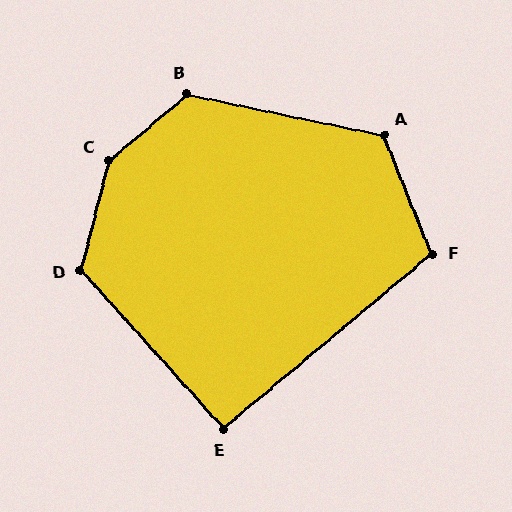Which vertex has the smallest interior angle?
E, at approximately 92 degrees.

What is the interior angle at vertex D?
Approximately 124 degrees (obtuse).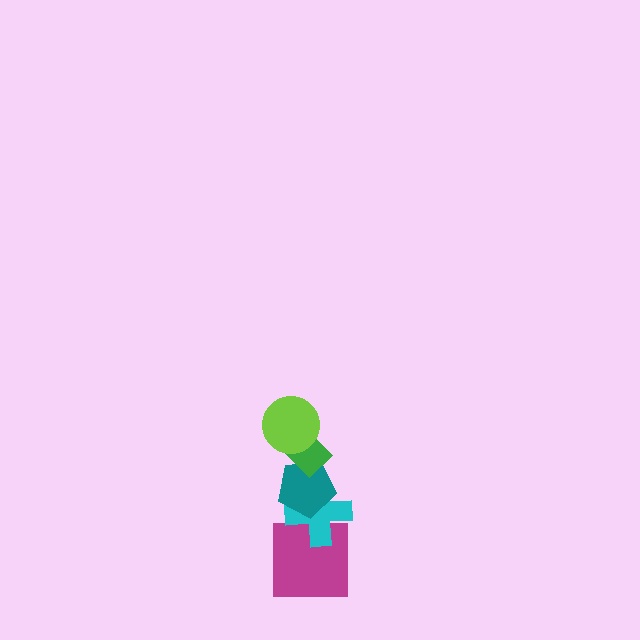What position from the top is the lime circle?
The lime circle is 1st from the top.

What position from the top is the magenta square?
The magenta square is 5th from the top.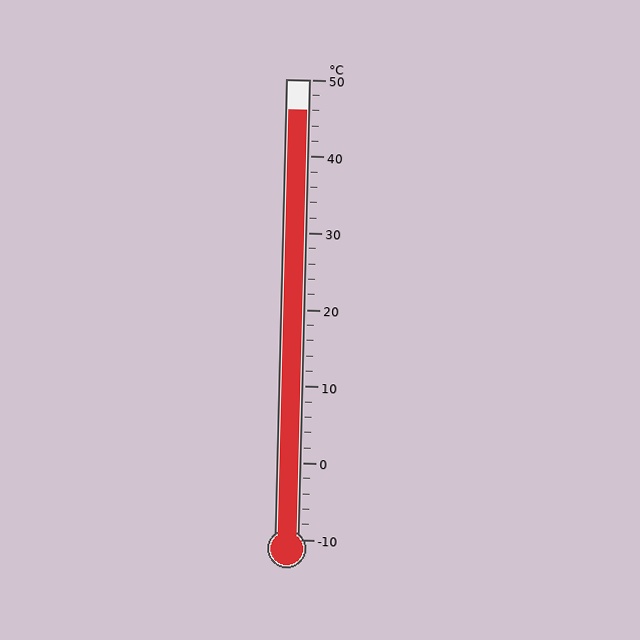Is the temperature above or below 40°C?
The temperature is above 40°C.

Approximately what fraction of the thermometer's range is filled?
The thermometer is filled to approximately 95% of its range.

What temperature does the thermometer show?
The thermometer shows approximately 46°C.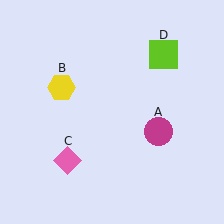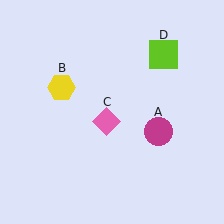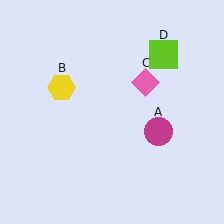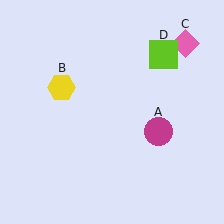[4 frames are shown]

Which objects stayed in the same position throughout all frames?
Magenta circle (object A) and yellow hexagon (object B) and lime square (object D) remained stationary.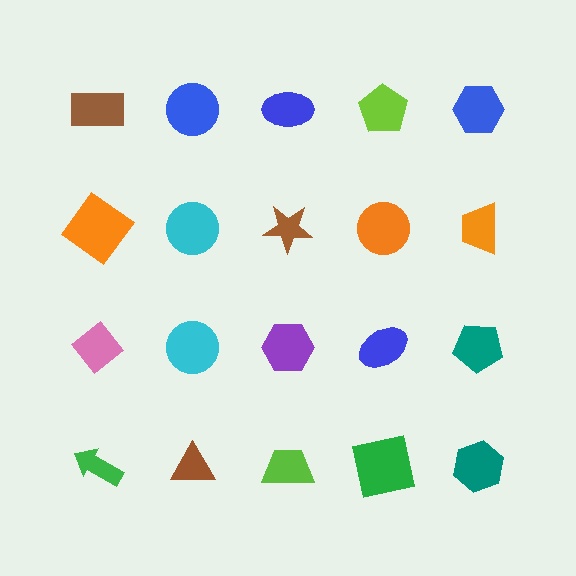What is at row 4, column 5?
A teal hexagon.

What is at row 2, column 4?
An orange circle.